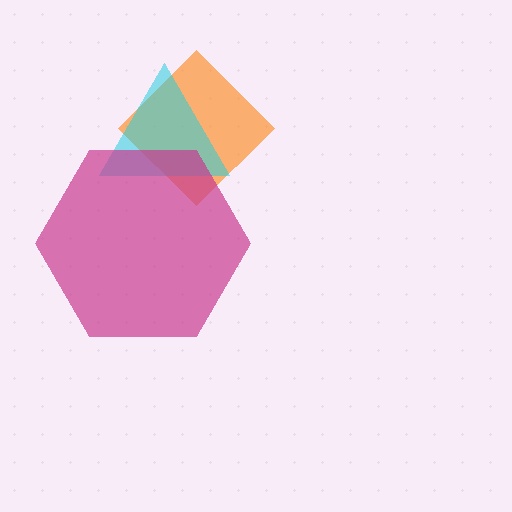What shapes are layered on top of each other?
The layered shapes are: an orange diamond, a cyan triangle, a magenta hexagon.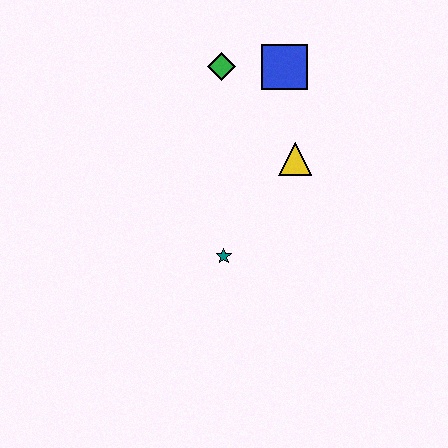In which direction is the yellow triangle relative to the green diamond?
The yellow triangle is below the green diamond.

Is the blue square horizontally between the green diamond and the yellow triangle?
Yes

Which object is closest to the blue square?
The green diamond is closest to the blue square.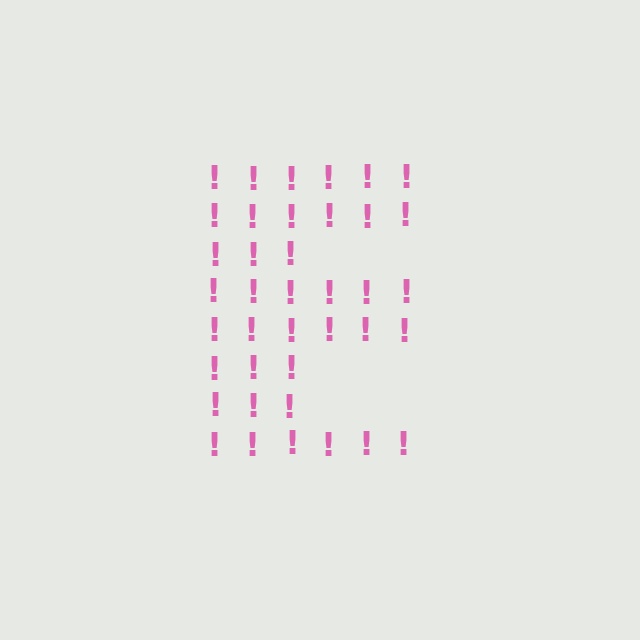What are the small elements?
The small elements are exclamation marks.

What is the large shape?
The large shape is the letter E.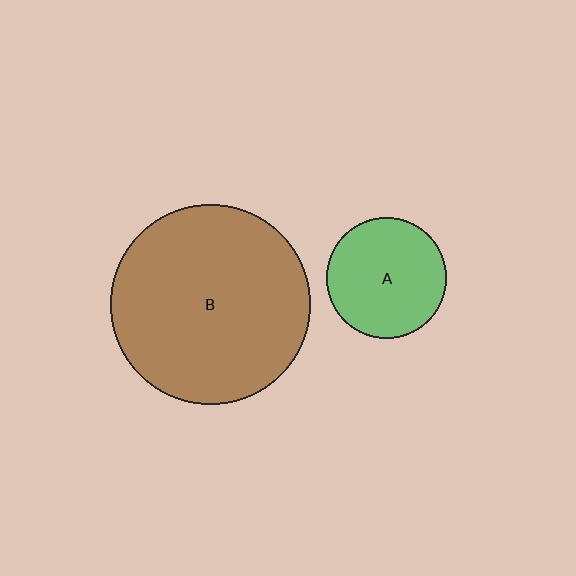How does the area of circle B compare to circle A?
Approximately 2.7 times.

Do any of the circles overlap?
No, none of the circles overlap.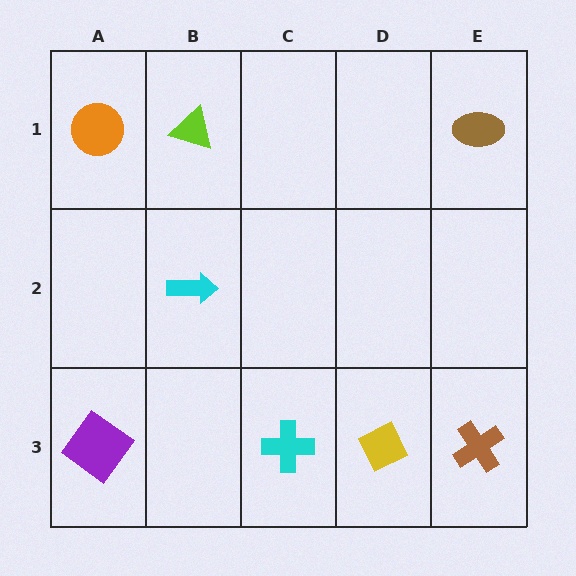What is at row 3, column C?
A cyan cross.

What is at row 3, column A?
A purple diamond.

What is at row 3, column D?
A yellow diamond.